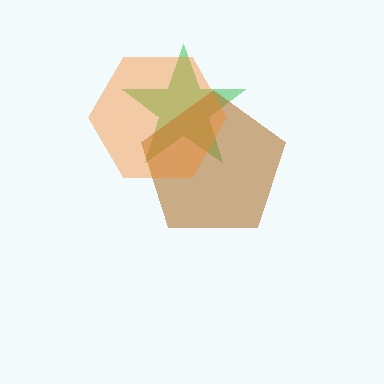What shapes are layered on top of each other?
The layered shapes are: a green star, a brown pentagon, an orange hexagon.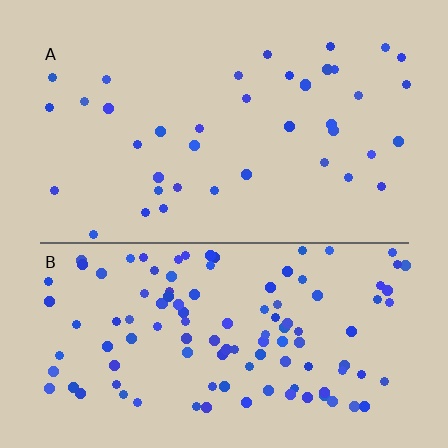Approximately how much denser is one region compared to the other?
Approximately 2.9× — region B over region A.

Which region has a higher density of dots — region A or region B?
B (the bottom).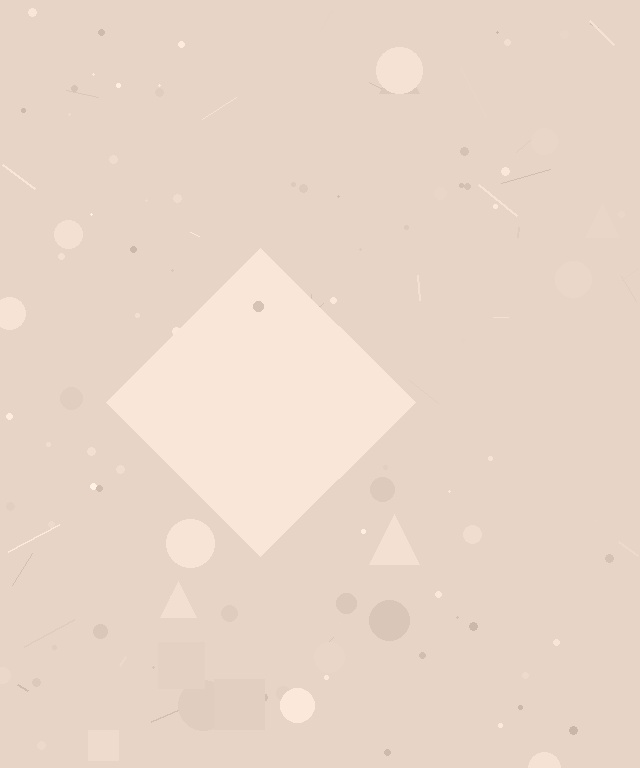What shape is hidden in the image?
A diamond is hidden in the image.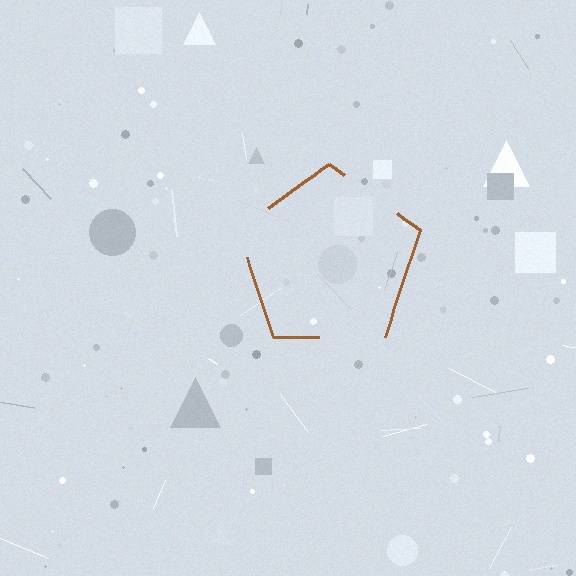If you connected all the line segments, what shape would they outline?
They would outline a pentagon.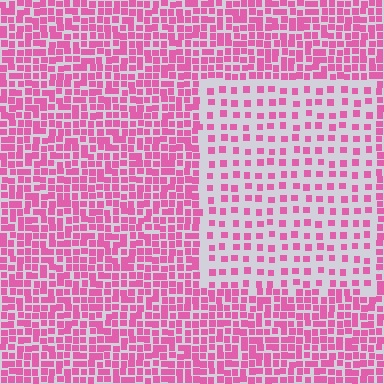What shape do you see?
I see a rectangle.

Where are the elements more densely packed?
The elements are more densely packed outside the rectangle boundary.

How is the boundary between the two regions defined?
The boundary is defined by a change in element density (approximately 2.3x ratio). All elements are the same color, size, and shape.